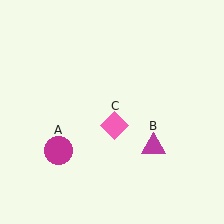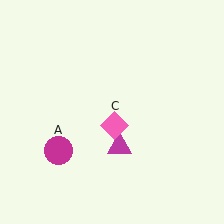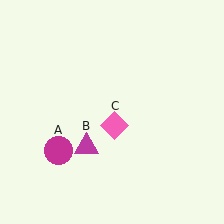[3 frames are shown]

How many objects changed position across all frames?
1 object changed position: magenta triangle (object B).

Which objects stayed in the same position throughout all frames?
Magenta circle (object A) and pink diamond (object C) remained stationary.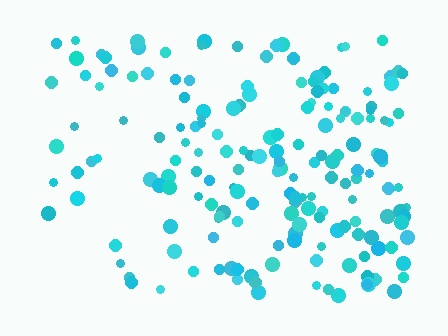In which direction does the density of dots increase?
From left to right, with the right side densest.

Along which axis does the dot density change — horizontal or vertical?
Horizontal.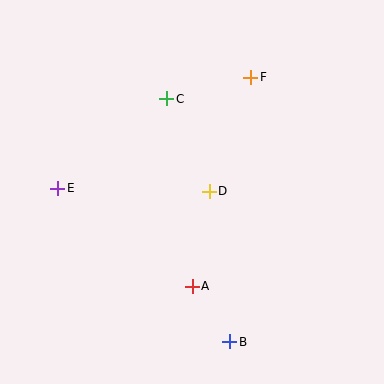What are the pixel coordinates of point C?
Point C is at (167, 99).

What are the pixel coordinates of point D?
Point D is at (209, 191).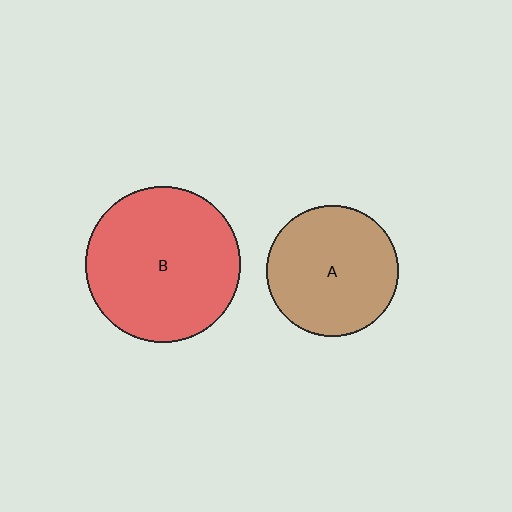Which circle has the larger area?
Circle B (red).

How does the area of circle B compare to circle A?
Approximately 1.4 times.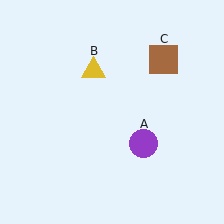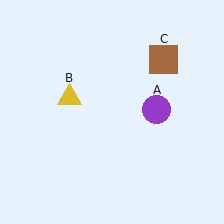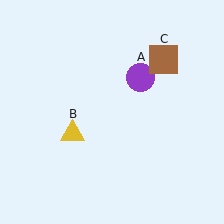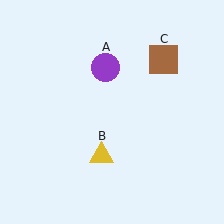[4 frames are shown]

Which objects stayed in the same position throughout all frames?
Brown square (object C) remained stationary.